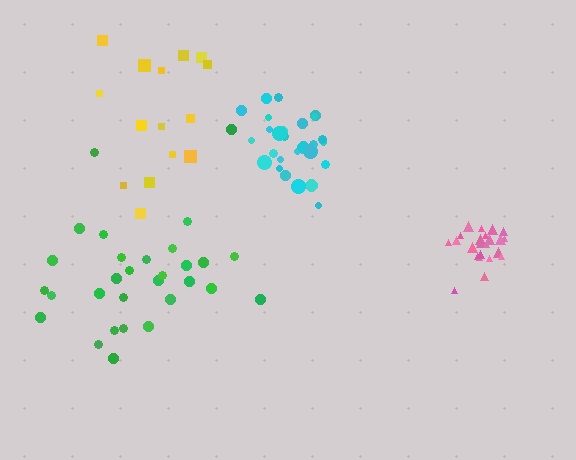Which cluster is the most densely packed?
Pink.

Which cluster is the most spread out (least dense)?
Green.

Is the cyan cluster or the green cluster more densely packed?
Cyan.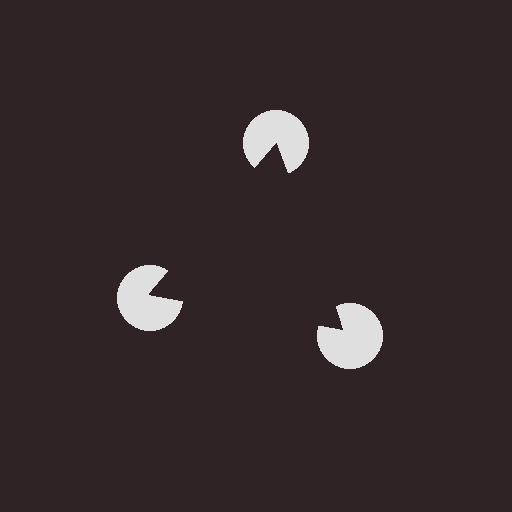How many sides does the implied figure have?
3 sides.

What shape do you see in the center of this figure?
An illusory triangle — its edges are inferred from the aligned wedge cuts in the pac-man discs, not physically drawn.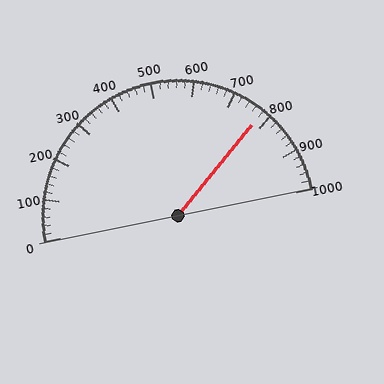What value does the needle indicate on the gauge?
The needle indicates approximately 780.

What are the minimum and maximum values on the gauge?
The gauge ranges from 0 to 1000.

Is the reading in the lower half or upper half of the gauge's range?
The reading is in the upper half of the range (0 to 1000).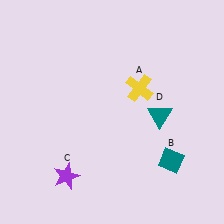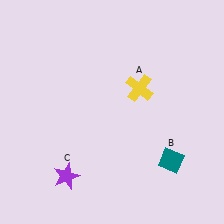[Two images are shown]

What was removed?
The teal triangle (D) was removed in Image 2.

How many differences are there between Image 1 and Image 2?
There is 1 difference between the two images.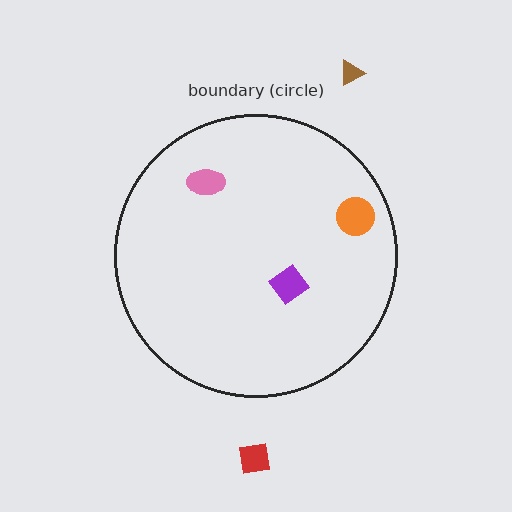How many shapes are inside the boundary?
3 inside, 2 outside.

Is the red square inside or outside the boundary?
Outside.